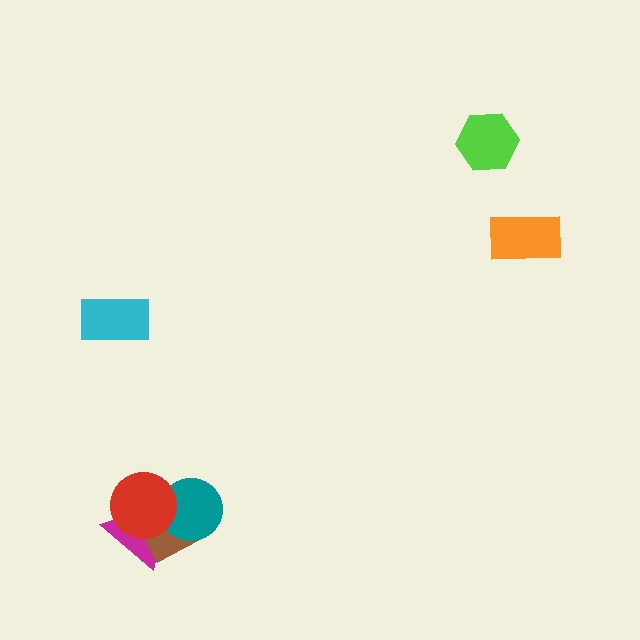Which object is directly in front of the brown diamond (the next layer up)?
The teal circle is directly in front of the brown diamond.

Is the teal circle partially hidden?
Yes, it is partially covered by another shape.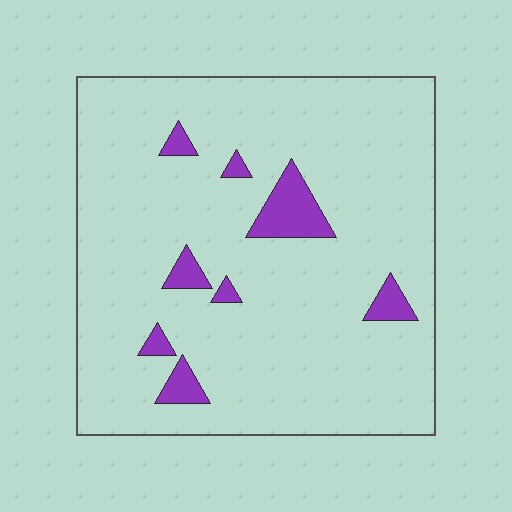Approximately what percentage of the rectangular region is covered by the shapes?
Approximately 10%.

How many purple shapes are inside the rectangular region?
8.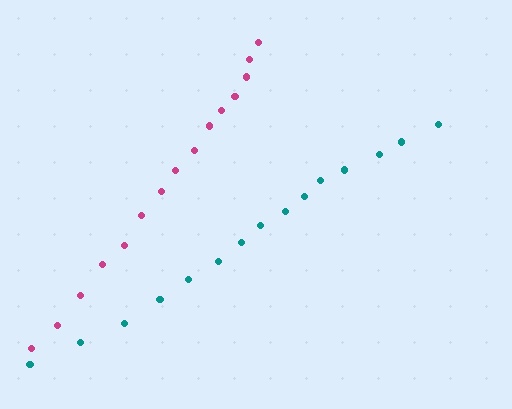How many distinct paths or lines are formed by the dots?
There are 2 distinct paths.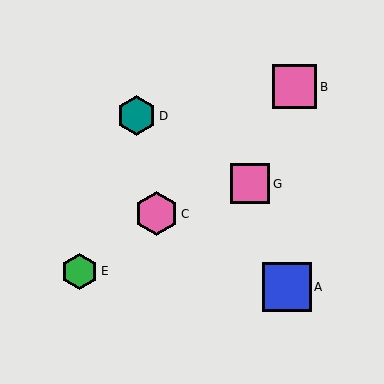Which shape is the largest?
The blue square (labeled A) is the largest.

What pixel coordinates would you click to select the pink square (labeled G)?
Click at (250, 184) to select the pink square G.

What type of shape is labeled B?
Shape B is a pink square.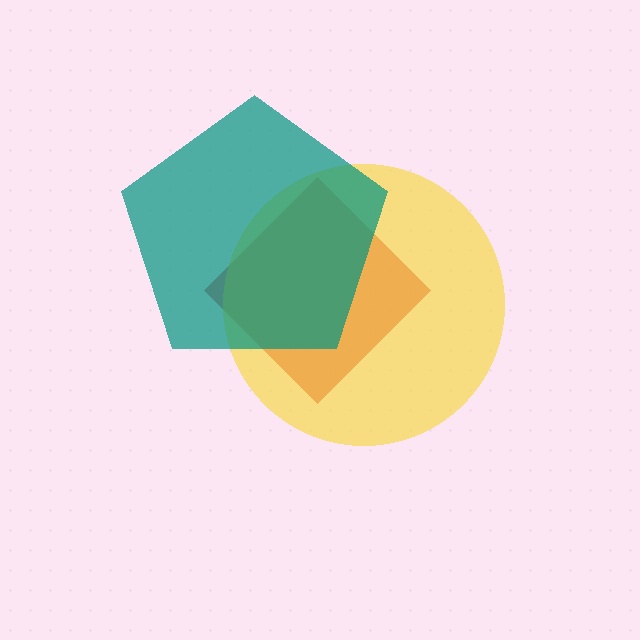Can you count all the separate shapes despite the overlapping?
Yes, there are 3 separate shapes.